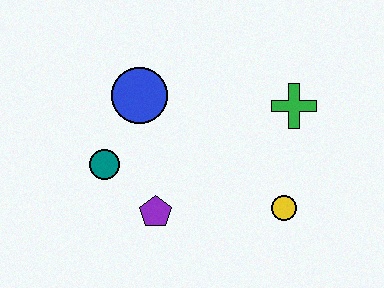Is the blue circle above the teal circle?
Yes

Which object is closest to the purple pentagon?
The teal circle is closest to the purple pentagon.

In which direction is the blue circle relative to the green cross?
The blue circle is to the left of the green cross.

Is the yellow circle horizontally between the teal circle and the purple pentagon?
No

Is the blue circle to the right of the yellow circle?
No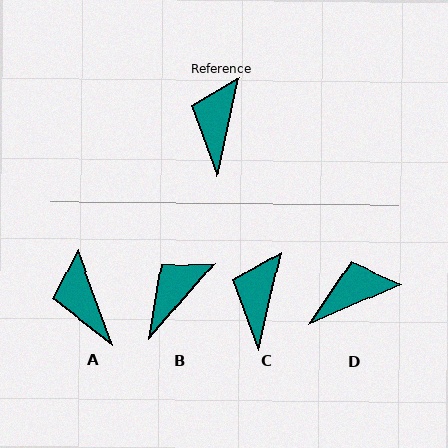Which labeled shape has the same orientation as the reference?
C.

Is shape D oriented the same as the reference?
No, it is off by about 54 degrees.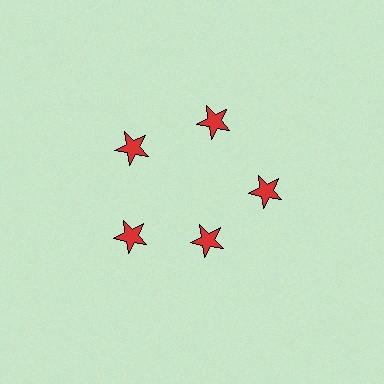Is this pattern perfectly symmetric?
No. The 5 red stars are arranged in a ring, but one element near the 5 o'clock position is pulled inward toward the center, breaking the 5-fold rotational symmetry.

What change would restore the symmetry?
The symmetry would be restored by moving it outward, back onto the ring so that all 5 stars sit at equal angles and equal distance from the center.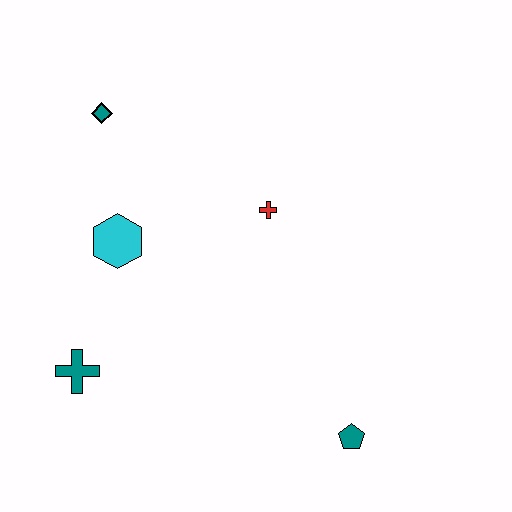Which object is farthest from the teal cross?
The teal pentagon is farthest from the teal cross.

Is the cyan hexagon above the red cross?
No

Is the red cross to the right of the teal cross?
Yes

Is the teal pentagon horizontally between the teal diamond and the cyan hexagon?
No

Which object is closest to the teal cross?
The cyan hexagon is closest to the teal cross.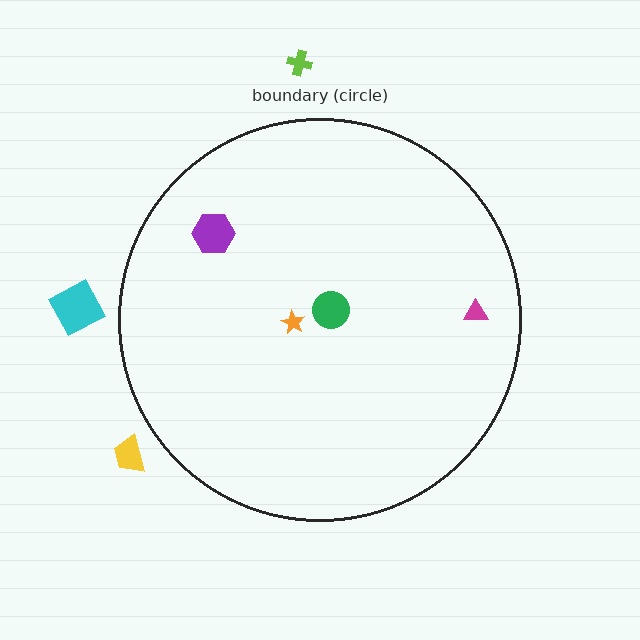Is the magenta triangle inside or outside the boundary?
Inside.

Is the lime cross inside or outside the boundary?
Outside.